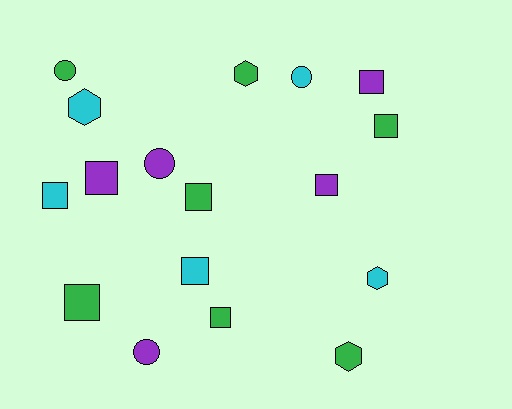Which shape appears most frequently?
Square, with 9 objects.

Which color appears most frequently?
Green, with 7 objects.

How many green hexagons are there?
There are 2 green hexagons.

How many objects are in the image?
There are 17 objects.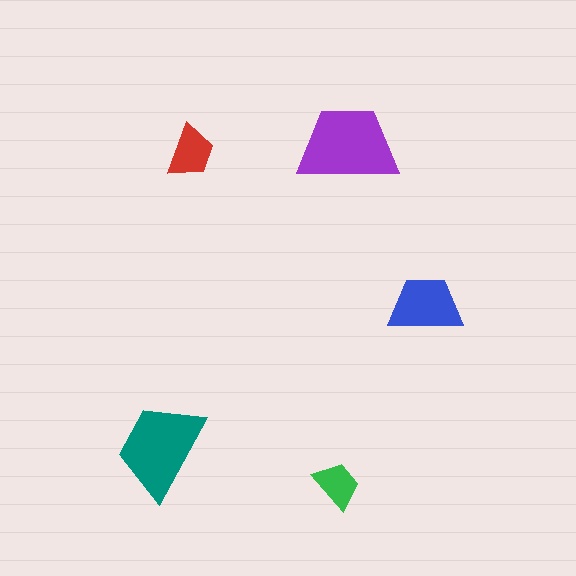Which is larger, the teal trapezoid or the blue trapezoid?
The teal one.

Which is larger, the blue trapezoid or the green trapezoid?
The blue one.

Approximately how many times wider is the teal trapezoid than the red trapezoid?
About 2 times wider.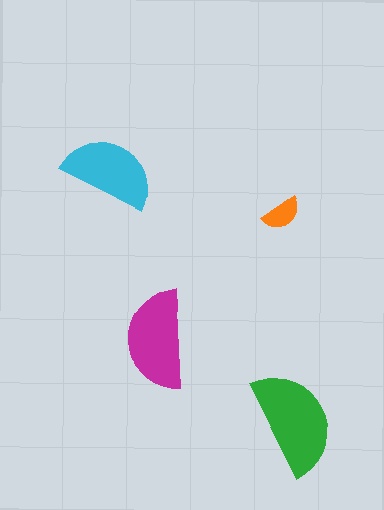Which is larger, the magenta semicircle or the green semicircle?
The green one.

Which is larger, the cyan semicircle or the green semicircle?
The green one.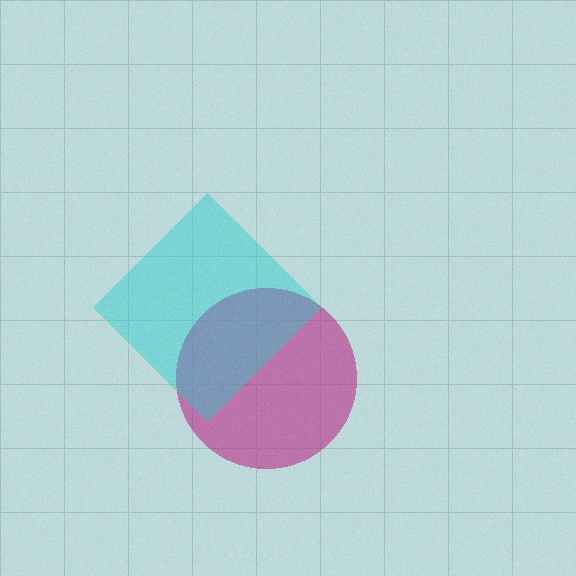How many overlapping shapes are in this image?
There are 2 overlapping shapes in the image.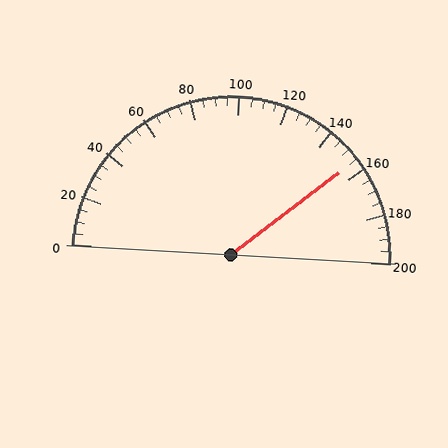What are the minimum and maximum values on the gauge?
The gauge ranges from 0 to 200.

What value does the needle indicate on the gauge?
The needle indicates approximately 155.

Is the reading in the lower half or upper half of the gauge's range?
The reading is in the upper half of the range (0 to 200).